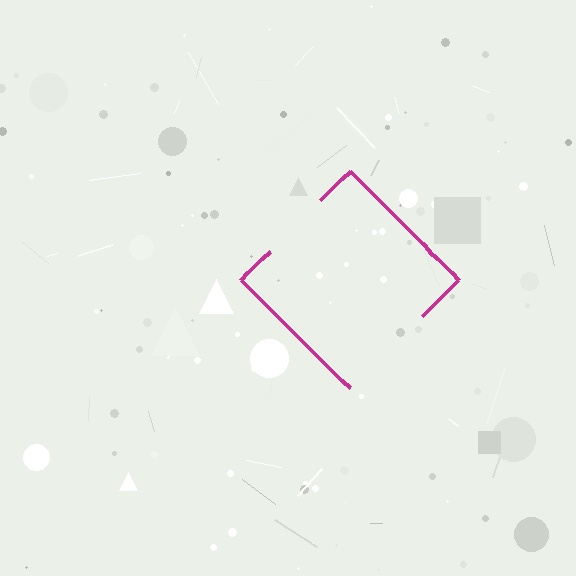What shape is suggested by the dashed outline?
The dashed outline suggests a diamond.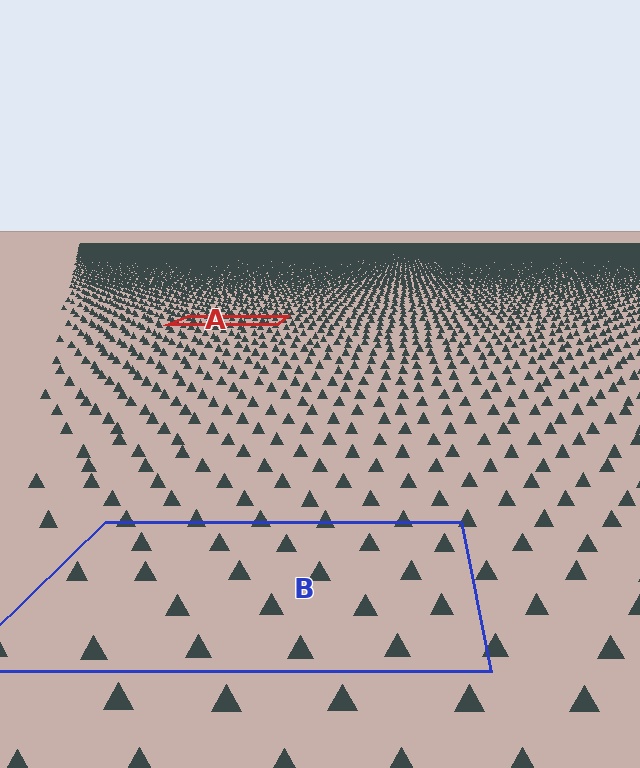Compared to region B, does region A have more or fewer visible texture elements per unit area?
Region A has more texture elements per unit area — they are packed more densely because it is farther away.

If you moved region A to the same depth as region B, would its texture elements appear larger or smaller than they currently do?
They would appear larger. At a closer depth, the same texture elements are projected at a bigger on-screen size.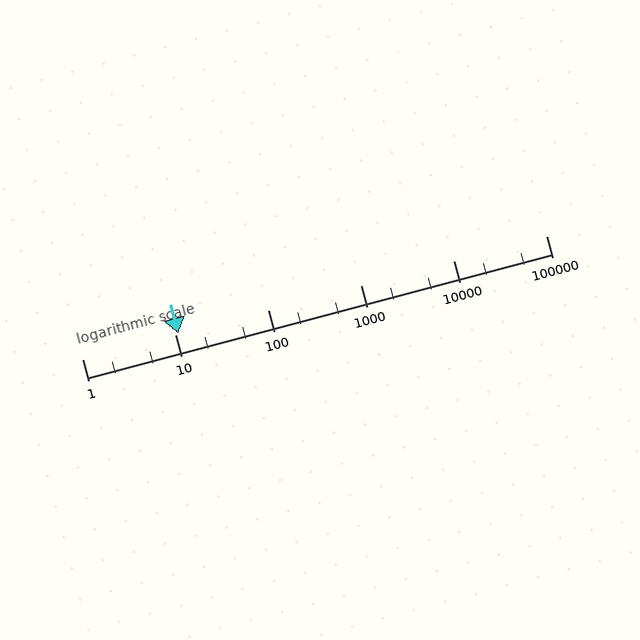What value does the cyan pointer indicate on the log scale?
The pointer indicates approximately 11.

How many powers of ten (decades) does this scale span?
The scale spans 5 decades, from 1 to 100000.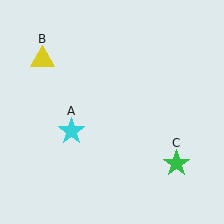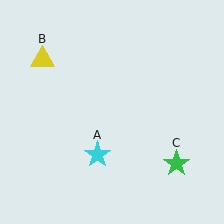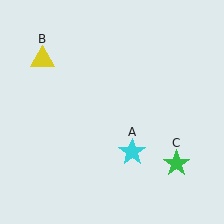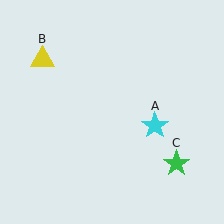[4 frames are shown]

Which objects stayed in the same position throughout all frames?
Yellow triangle (object B) and green star (object C) remained stationary.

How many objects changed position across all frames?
1 object changed position: cyan star (object A).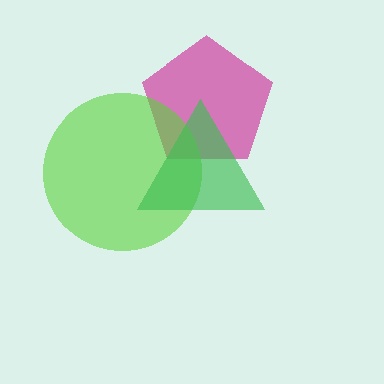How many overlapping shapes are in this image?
There are 3 overlapping shapes in the image.